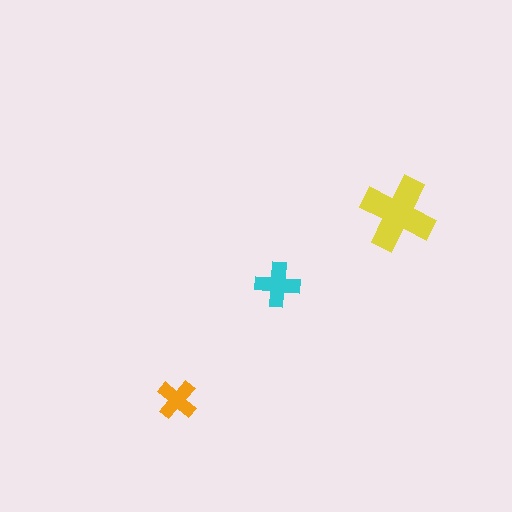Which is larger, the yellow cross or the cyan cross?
The yellow one.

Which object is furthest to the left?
The orange cross is leftmost.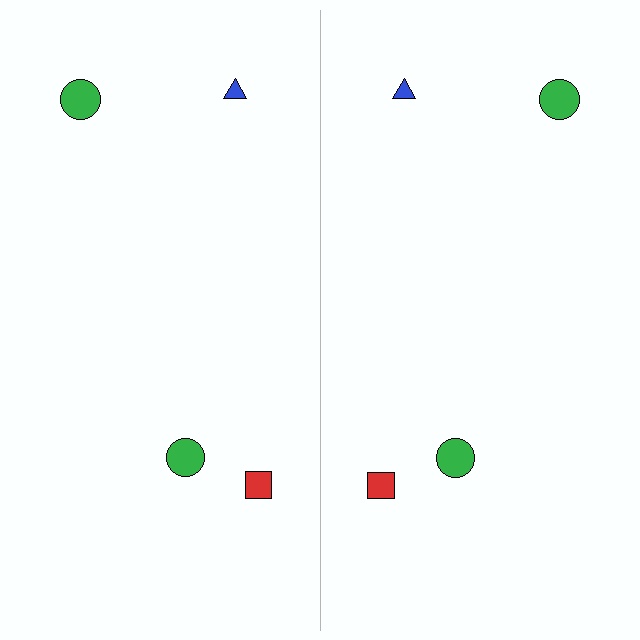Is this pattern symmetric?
Yes, this pattern has bilateral (reflection) symmetry.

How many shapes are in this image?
There are 8 shapes in this image.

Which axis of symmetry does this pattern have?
The pattern has a vertical axis of symmetry running through the center of the image.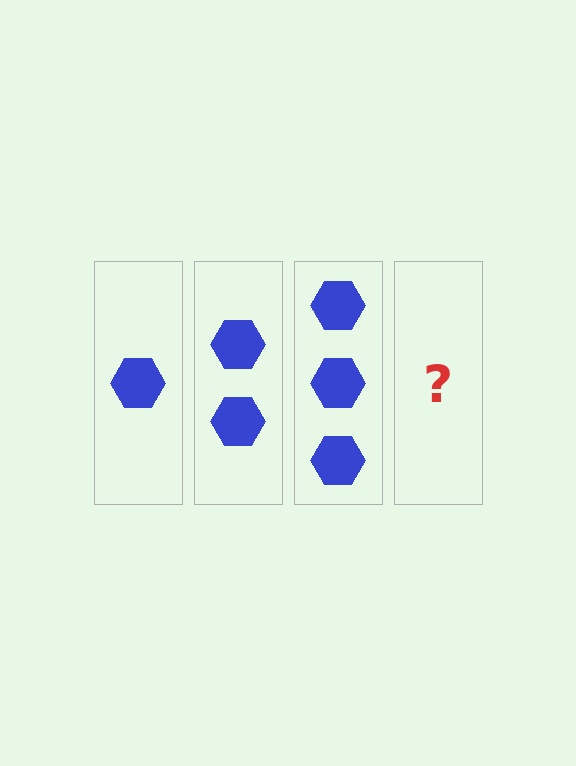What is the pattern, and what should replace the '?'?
The pattern is that each step adds one more hexagon. The '?' should be 4 hexagons.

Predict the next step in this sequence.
The next step is 4 hexagons.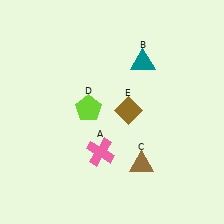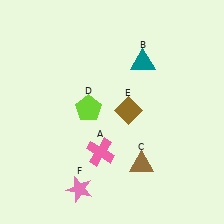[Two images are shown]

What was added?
A pink star (F) was added in Image 2.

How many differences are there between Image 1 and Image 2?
There is 1 difference between the two images.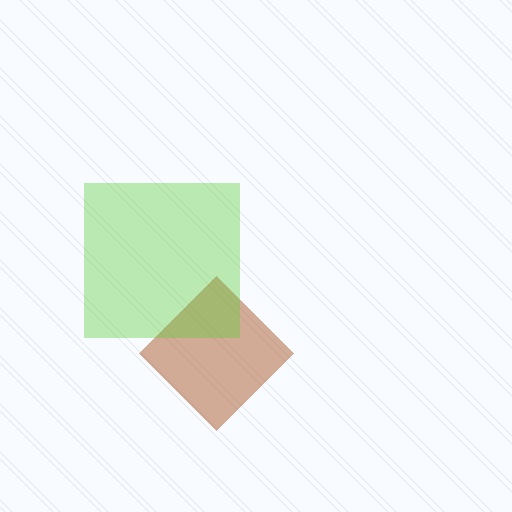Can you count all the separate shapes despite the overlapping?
Yes, there are 2 separate shapes.